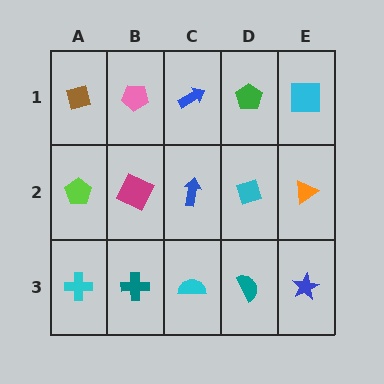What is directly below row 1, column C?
A blue arrow.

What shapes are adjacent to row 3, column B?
A magenta square (row 2, column B), a cyan cross (row 3, column A), a cyan semicircle (row 3, column C).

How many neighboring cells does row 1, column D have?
3.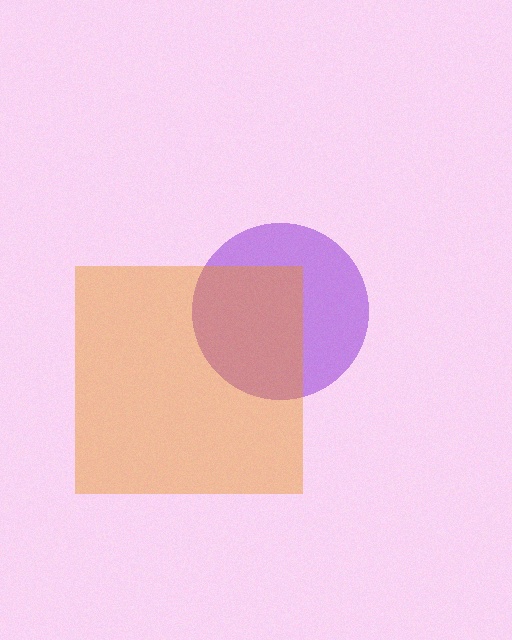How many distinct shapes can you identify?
There are 2 distinct shapes: a purple circle, an orange square.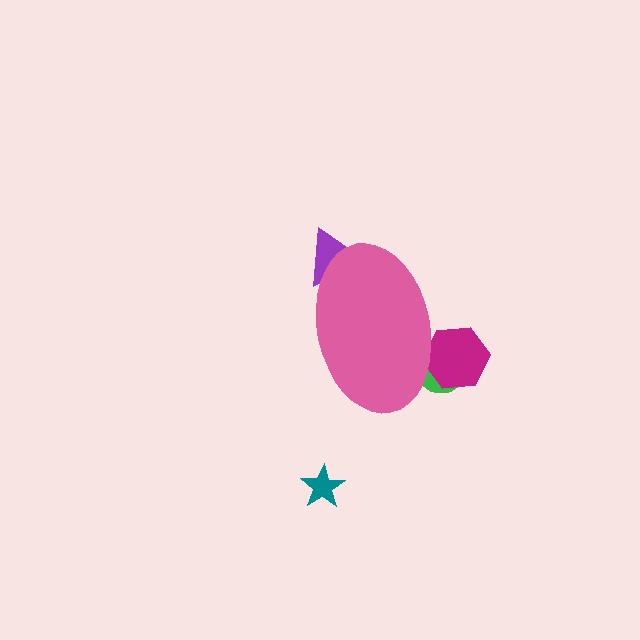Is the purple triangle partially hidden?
Yes, the purple triangle is partially hidden behind the pink ellipse.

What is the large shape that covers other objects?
A pink ellipse.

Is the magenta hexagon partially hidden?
Yes, the magenta hexagon is partially hidden behind the pink ellipse.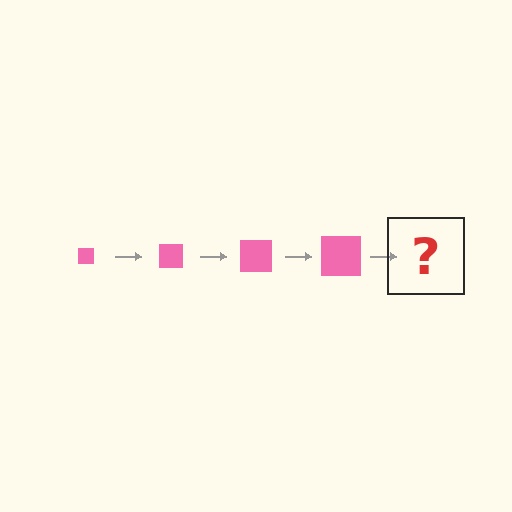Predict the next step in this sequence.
The next step is a pink square, larger than the previous one.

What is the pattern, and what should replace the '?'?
The pattern is that the square gets progressively larger each step. The '?' should be a pink square, larger than the previous one.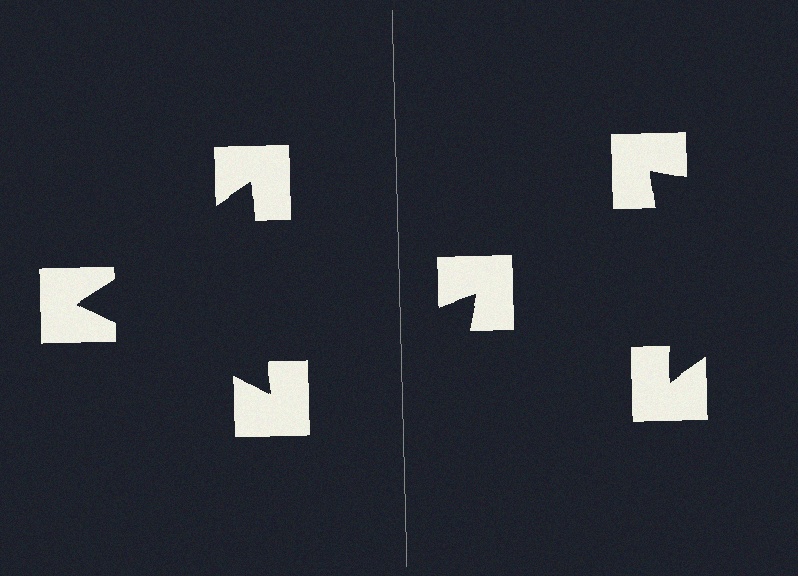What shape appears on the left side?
An illusory triangle.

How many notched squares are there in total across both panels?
6 — 3 on each side.